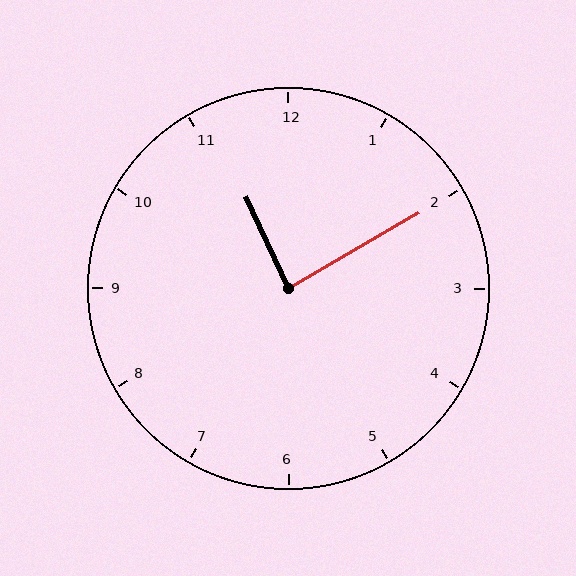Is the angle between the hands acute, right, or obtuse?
It is right.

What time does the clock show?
11:10.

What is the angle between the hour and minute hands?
Approximately 85 degrees.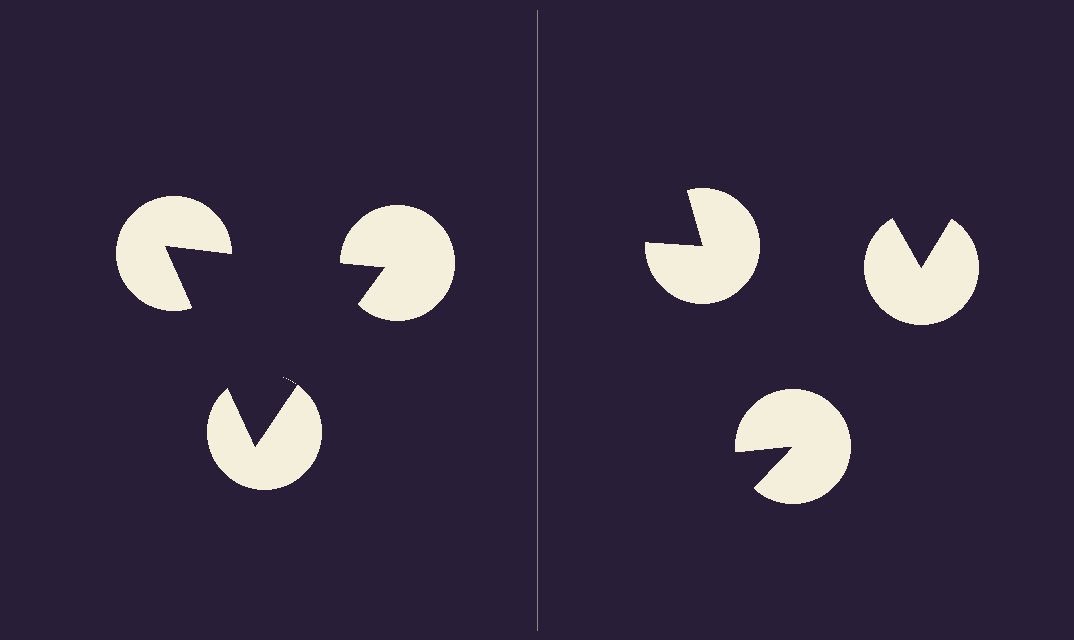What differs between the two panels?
The pac-man discs are positioned identically on both sides; only the wedge orientations differ. On the left they align to a triangle; on the right they are misaligned.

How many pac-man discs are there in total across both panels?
6 — 3 on each side.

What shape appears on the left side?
An illusory triangle.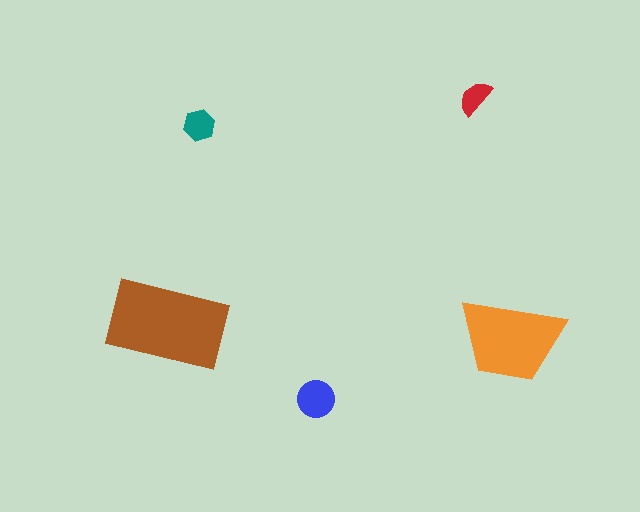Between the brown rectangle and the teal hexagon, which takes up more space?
The brown rectangle.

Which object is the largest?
The brown rectangle.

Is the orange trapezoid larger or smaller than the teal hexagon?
Larger.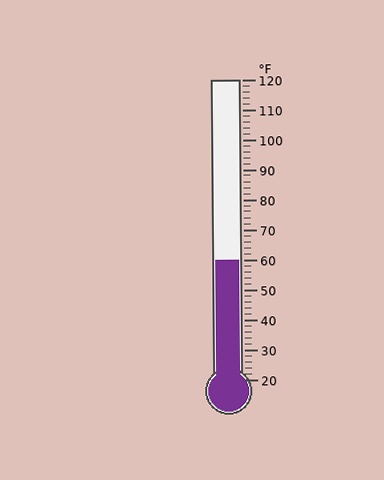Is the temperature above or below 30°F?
The temperature is above 30°F.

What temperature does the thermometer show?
The thermometer shows approximately 60°F.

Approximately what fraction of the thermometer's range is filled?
The thermometer is filled to approximately 40% of its range.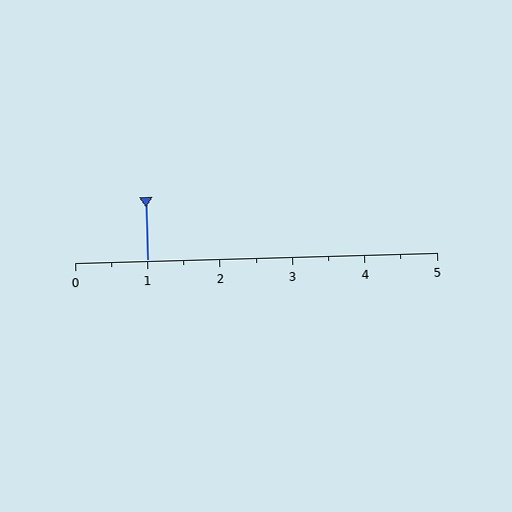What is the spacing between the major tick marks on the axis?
The major ticks are spaced 1 apart.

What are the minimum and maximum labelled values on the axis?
The axis runs from 0 to 5.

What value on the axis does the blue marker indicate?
The marker indicates approximately 1.